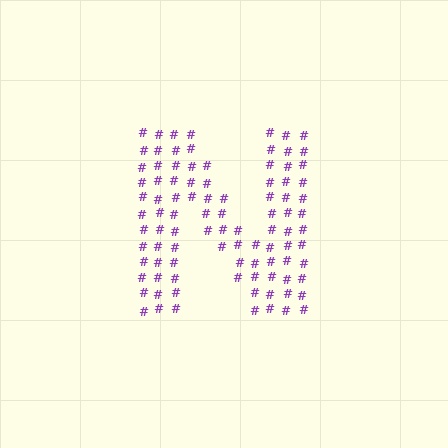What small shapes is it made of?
It is made of small hash symbols.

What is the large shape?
The large shape is the letter N.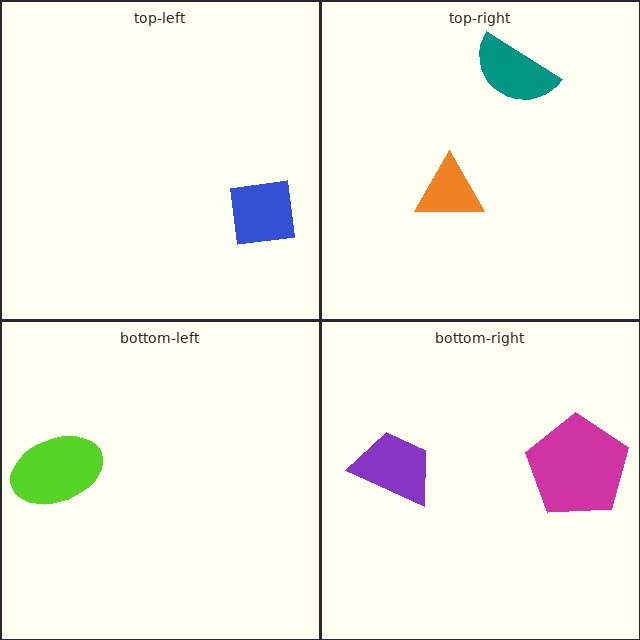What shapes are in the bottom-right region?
The magenta pentagon, the purple trapezoid.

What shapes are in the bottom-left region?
The lime ellipse.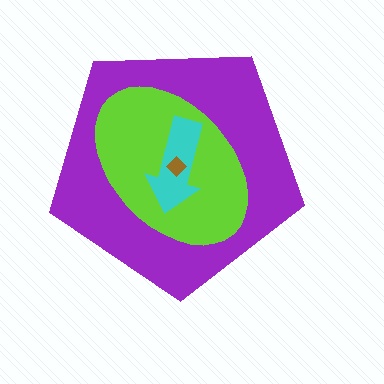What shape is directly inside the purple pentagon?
The lime ellipse.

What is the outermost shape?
The purple pentagon.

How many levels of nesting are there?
4.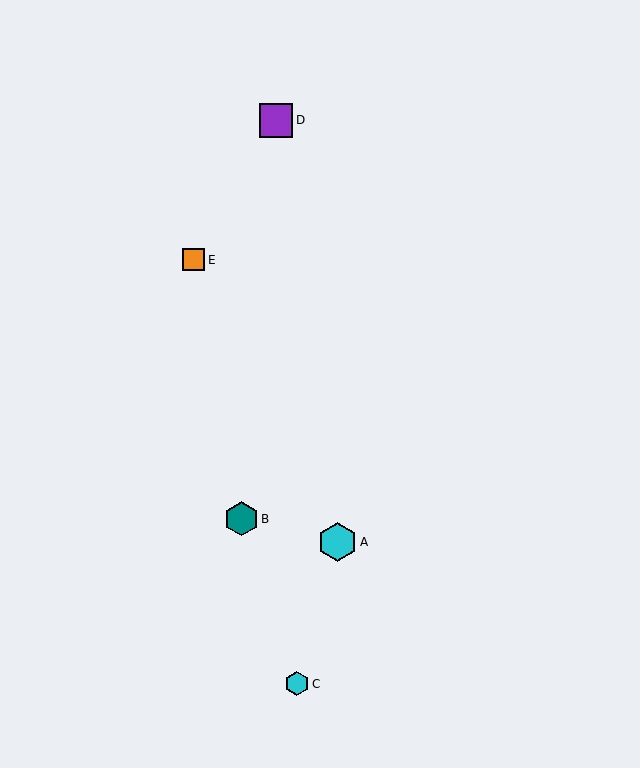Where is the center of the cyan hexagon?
The center of the cyan hexagon is at (297, 684).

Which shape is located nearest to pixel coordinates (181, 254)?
The orange square (labeled E) at (194, 260) is nearest to that location.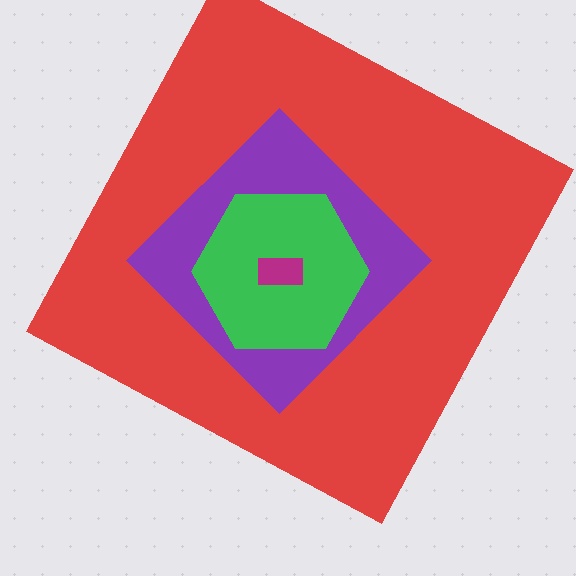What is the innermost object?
The magenta rectangle.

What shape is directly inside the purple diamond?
The green hexagon.